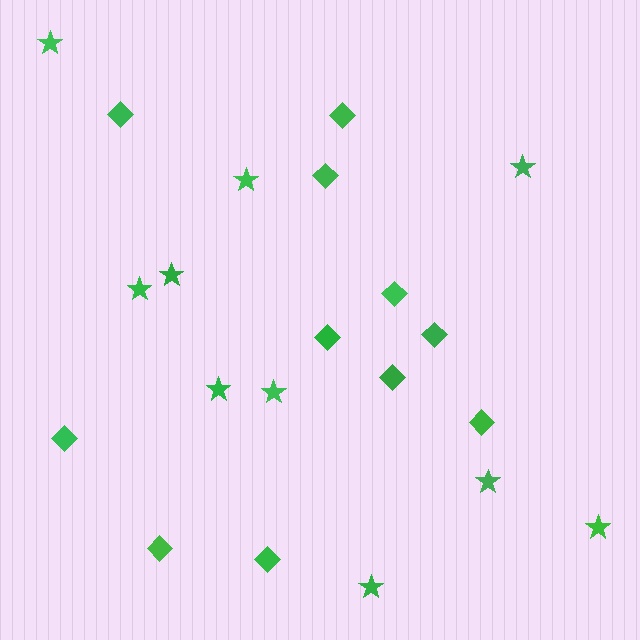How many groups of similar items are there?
There are 2 groups: one group of stars (10) and one group of diamonds (11).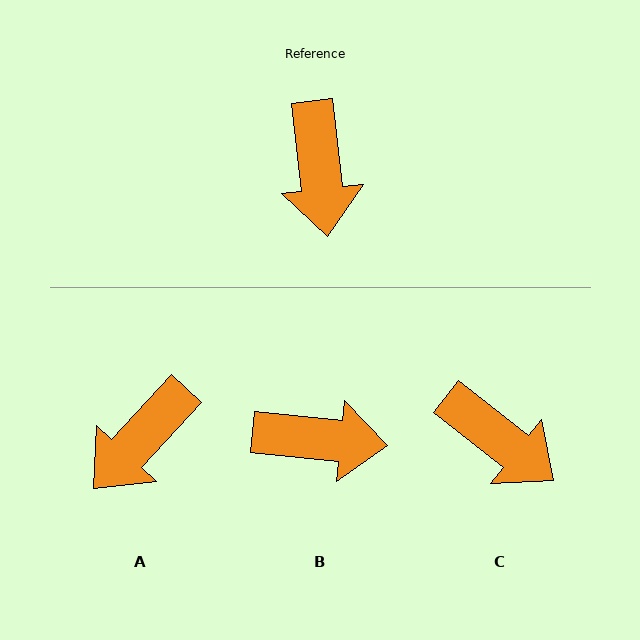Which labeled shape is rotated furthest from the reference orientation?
B, about 78 degrees away.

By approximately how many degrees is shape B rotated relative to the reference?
Approximately 78 degrees counter-clockwise.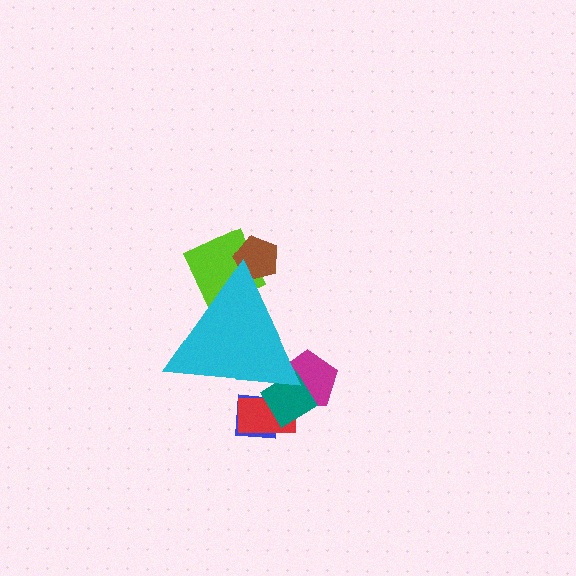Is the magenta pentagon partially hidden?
Yes, the magenta pentagon is partially hidden behind the cyan triangle.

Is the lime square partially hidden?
Yes, the lime square is partially hidden behind the cyan triangle.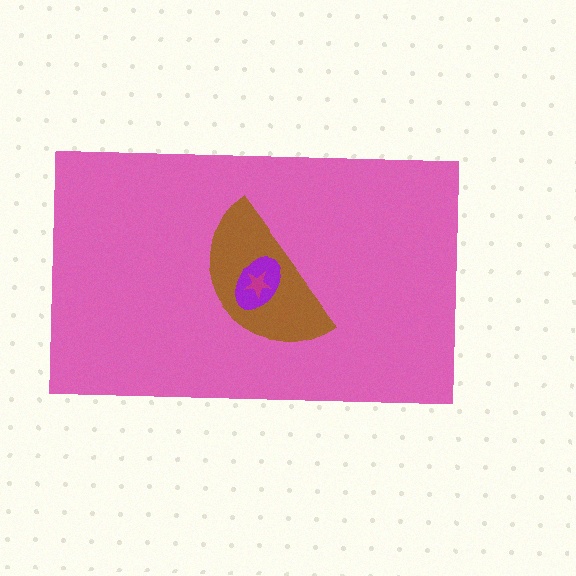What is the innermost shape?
The magenta star.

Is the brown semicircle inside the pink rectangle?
Yes.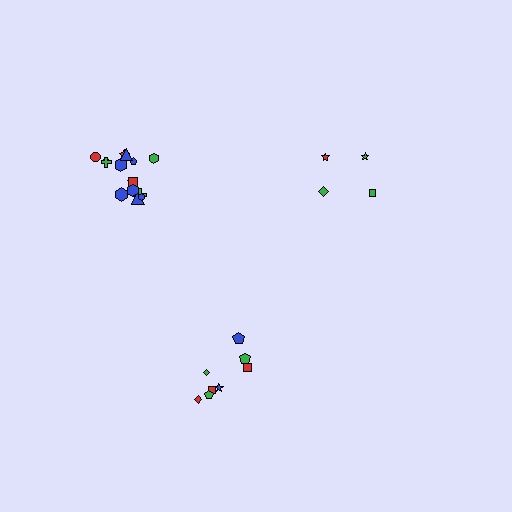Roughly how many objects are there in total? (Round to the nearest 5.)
Roughly 25 objects in total.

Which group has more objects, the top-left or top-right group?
The top-left group.